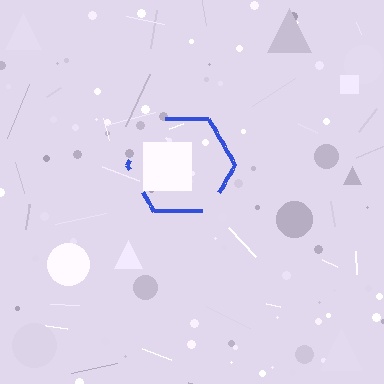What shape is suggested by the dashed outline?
The dashed outline suggests a hexagon.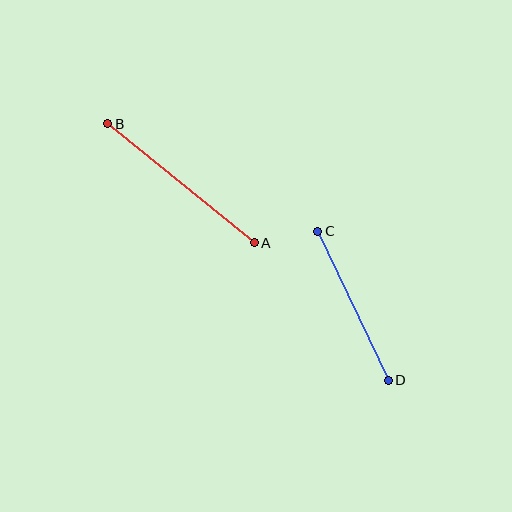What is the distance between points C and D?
The distance is approximately 165 pixels.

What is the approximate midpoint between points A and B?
The midpoint is at approximately (181, 183) pixels.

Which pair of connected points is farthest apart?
Points A and B are farthest apart.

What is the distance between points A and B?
The distance is approximately 188 pixels.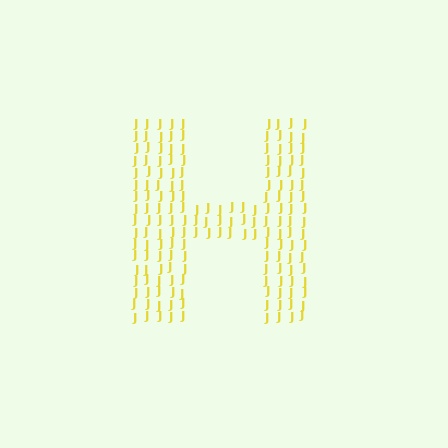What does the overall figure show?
The overall figure shows the letter H.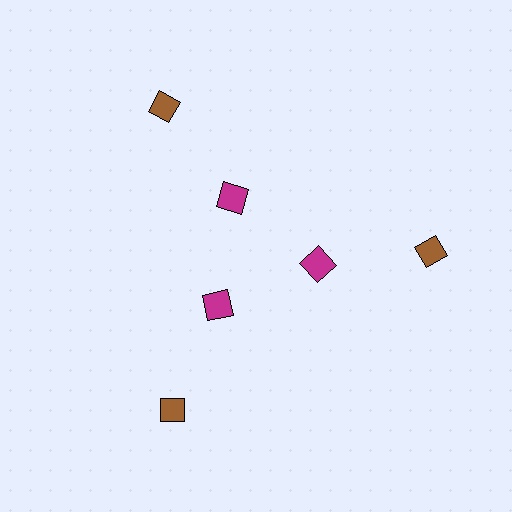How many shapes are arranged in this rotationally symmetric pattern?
There are 6 shapes, arranged in 3 groups of 2.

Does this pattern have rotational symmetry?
Yes, this pattern has 3-fold rotational symmetry. It looks the same after rotating 120 degrees around the center.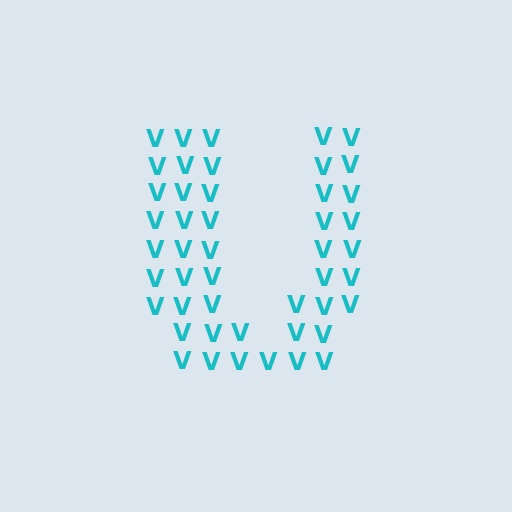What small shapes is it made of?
It is made of small letter V's.